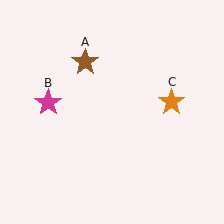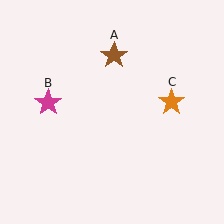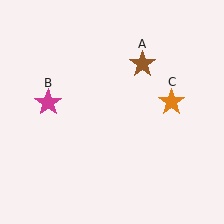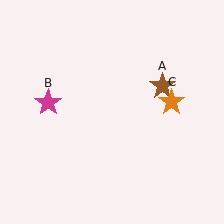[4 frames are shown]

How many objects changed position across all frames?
1 object changed position: brown star (object A).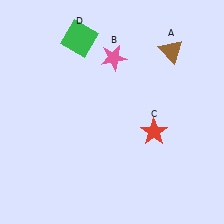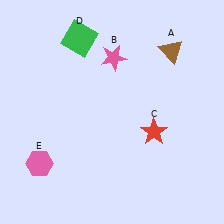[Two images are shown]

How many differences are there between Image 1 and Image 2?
There is 1 difference between the two images.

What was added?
A pink hexagon (E) was added in Image 2.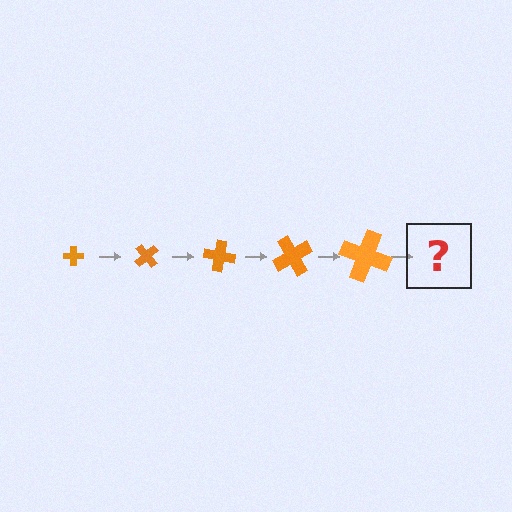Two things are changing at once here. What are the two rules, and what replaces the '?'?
The two rules are that the cross grows larger each step and it rotates 50 degrees each step. The '?' should be a cross, larger than the previous one and rotated 250 degrees from the start.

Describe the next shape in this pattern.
It should be a cross, larger than the previous one and rotated 250 degrees from the start.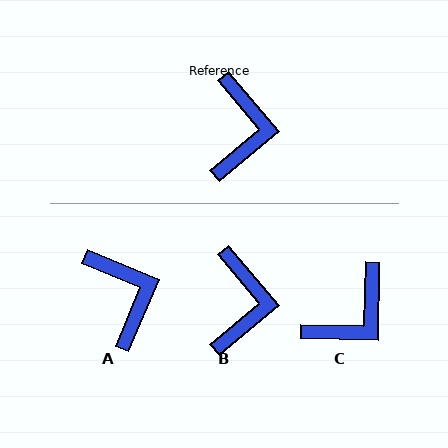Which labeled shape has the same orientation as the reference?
B.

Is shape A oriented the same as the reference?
No, it is off by about 27 degrees.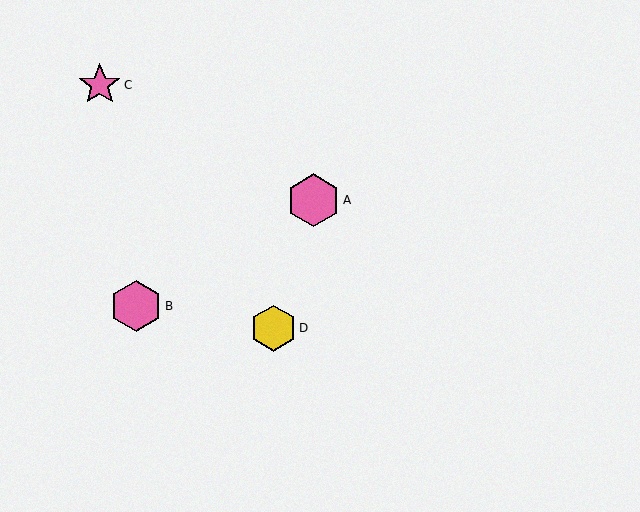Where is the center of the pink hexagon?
The center of the pink hexagon is at (136, 306).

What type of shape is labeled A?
Shape A is a pink hexagon.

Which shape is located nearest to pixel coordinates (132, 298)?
The pink hexagon (labeled B) at (136, 306) is nearest to that location.